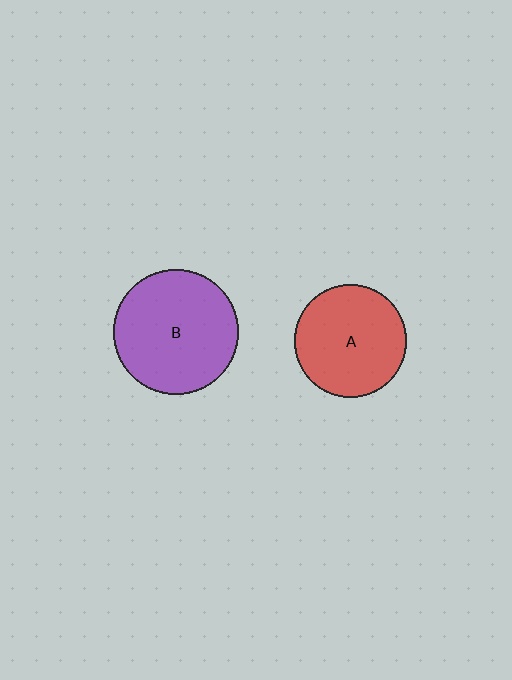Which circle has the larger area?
Circle B (purple).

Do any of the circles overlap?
No, none of the circles overlap.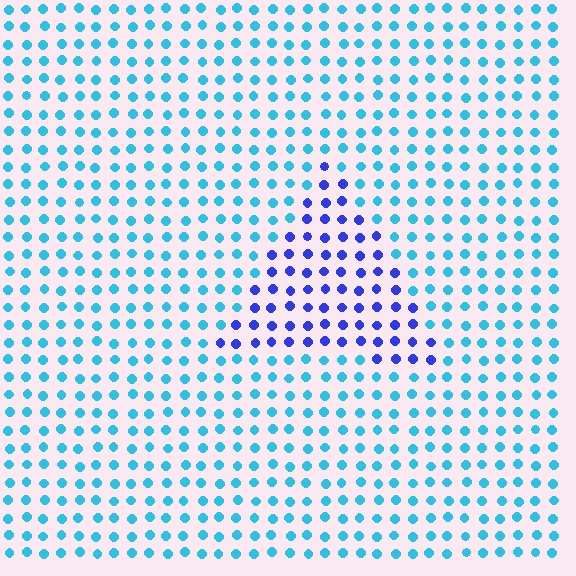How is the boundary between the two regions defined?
The boundary is defined purely by a slight shift in hue (about 47 degrees). Spacing, size, and orientation are identical on both sides.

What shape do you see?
I see a triangle.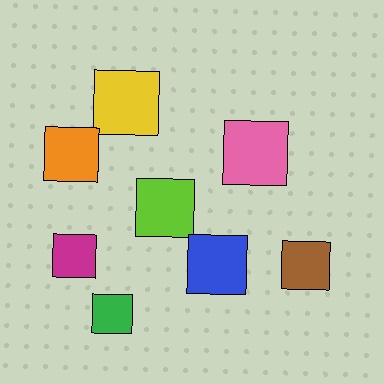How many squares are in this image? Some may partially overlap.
There are 8 squares.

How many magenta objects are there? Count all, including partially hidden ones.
There is 1 magenta object.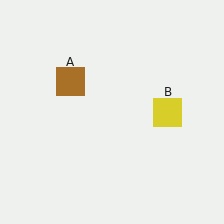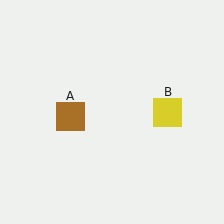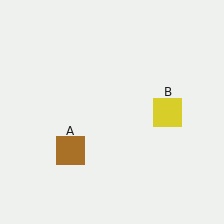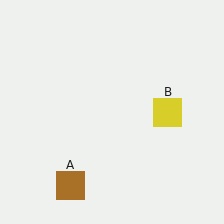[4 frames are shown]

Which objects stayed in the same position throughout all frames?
Yellow square (object B) remained stationary.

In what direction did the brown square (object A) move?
The brown square (object A) moved down.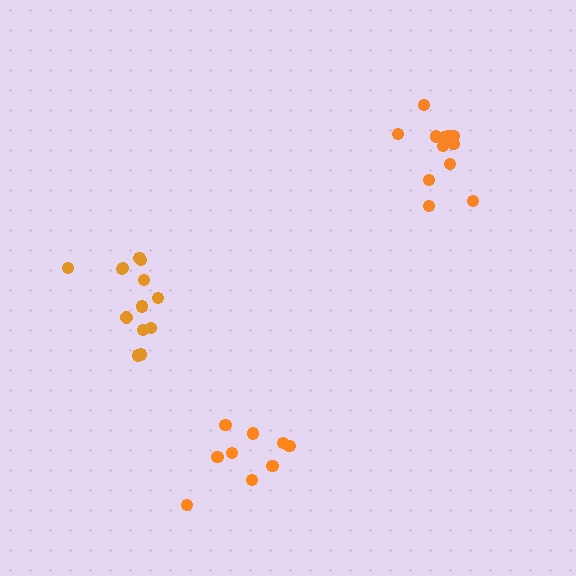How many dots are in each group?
Group 1: 9 dots, Group 2: 12 dots, Group 3: 13 dots (34 total).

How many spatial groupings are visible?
There are 3 spatial groupings.